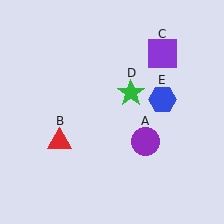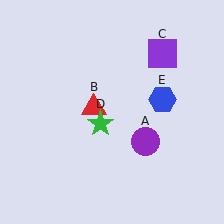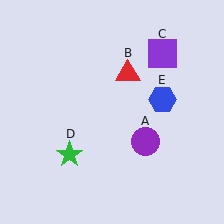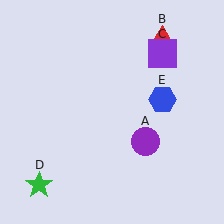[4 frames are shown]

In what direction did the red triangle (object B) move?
The red triangle (object B) moved up and to the right.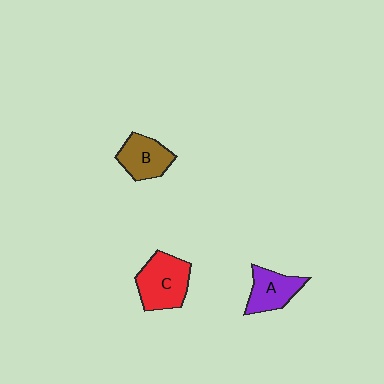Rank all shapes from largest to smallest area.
From largest to smallest: C (red), B (brown), A (purple).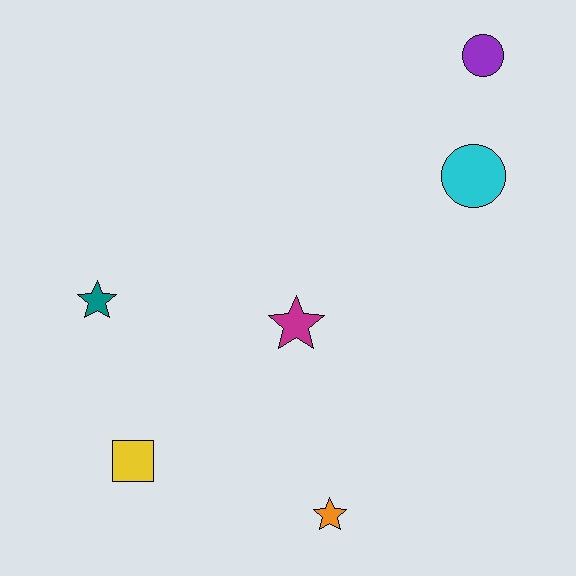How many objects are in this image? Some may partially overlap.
There are 6 objects.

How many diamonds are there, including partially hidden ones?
There are no diamonds.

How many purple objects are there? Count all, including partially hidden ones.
There is 1 purple object.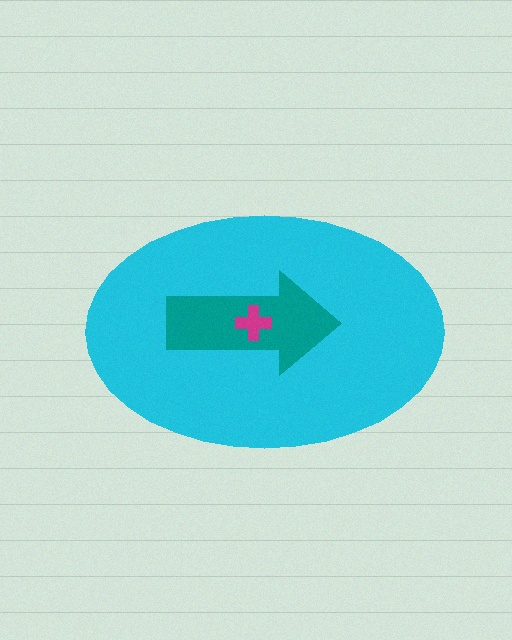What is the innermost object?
The magenta cross.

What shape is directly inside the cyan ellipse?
The teal arrow.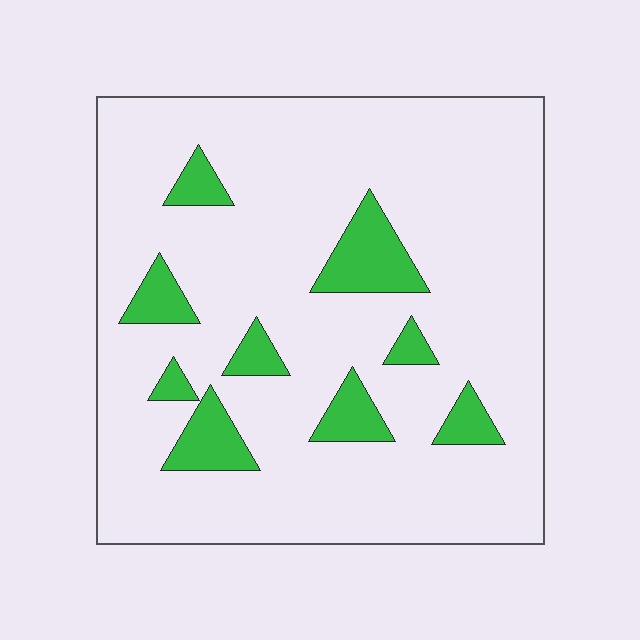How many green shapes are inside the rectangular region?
9.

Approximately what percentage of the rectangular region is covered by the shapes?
Approximately 15%.